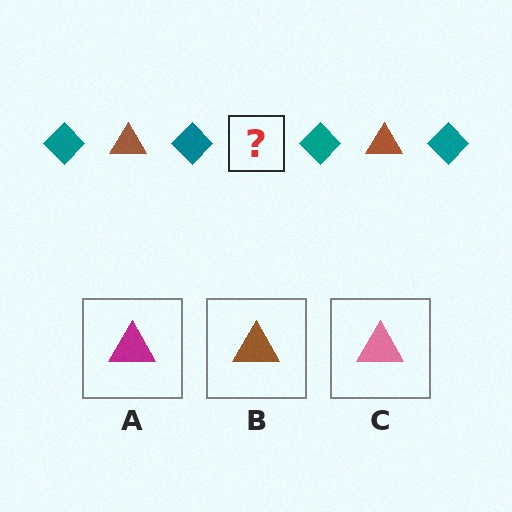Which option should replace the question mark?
Option B.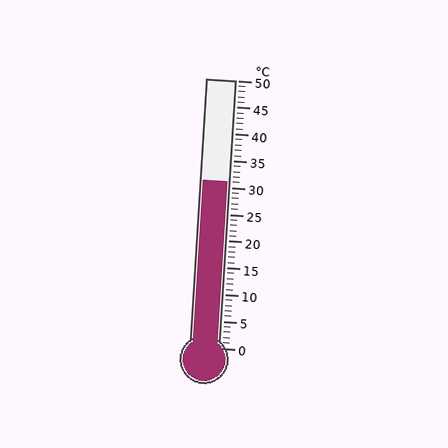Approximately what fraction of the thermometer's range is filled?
The thermometer is filled to approximately 60% of its range.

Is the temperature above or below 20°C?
The temperature is above 20°C.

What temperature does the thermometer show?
The thermometer shows approximately 31°C.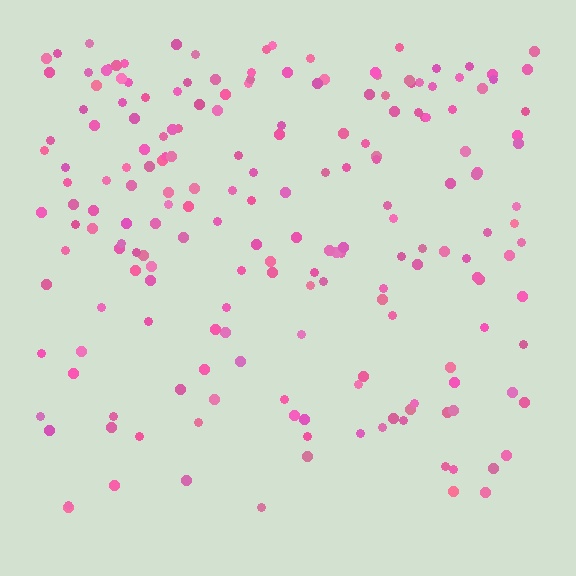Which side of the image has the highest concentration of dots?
The top.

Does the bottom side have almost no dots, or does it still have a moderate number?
Still a moderate number, just noticeably fewer than the top.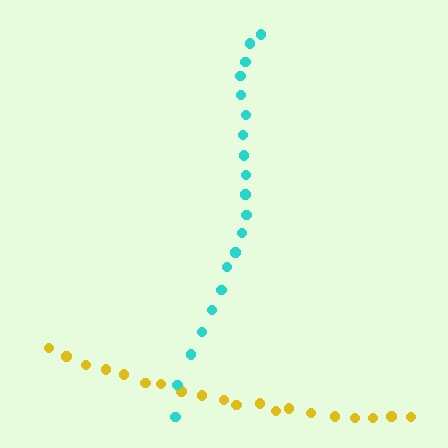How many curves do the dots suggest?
There are 2 distinct paths.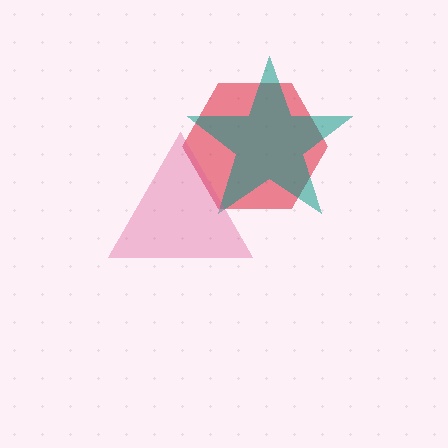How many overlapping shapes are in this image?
There are 3 overlapping shapes in the image.